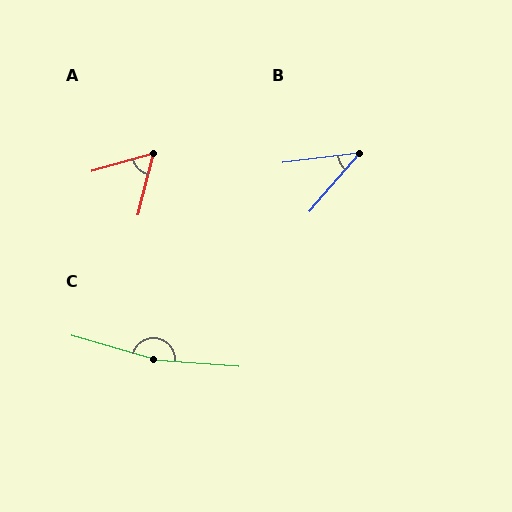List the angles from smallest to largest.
B (42°), A (60°), C (168°).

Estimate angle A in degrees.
Approximately 60 degrees.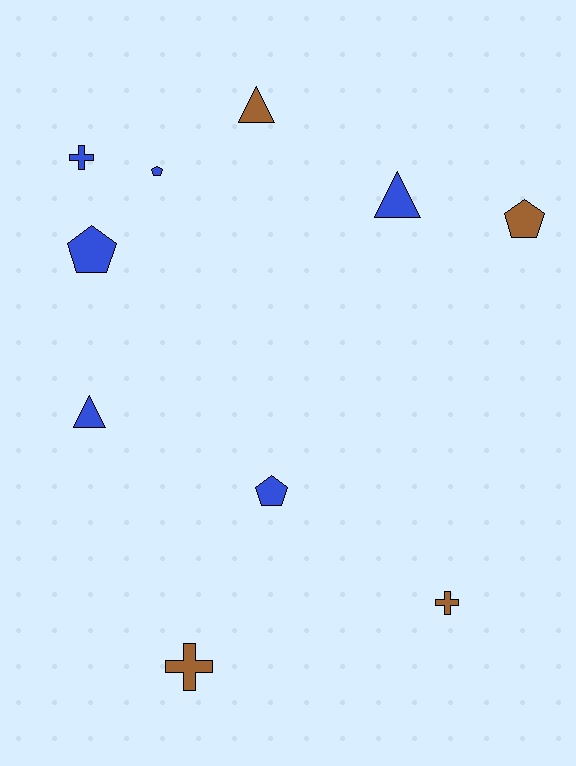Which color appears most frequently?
Blue, with 6 objects.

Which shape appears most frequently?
Pentagon, with 4 objects.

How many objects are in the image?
There are 10 objects.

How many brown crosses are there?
There are 2 brown crosses.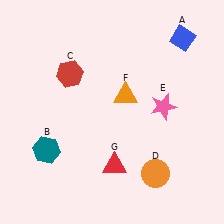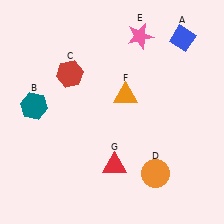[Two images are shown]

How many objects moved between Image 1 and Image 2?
2 objects moved between the two images.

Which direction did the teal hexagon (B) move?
The teal hexagon (B) moved up.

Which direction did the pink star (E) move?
The pink star (E) moved up.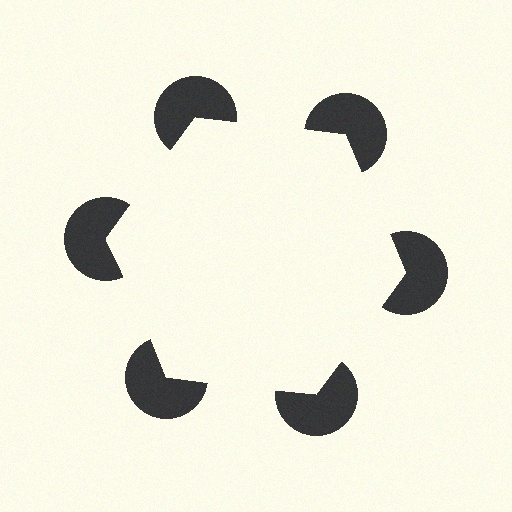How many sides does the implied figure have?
6 sides.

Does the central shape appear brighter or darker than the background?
It typically appears slightly brighter than the background, even though no actual brightness change is drawn.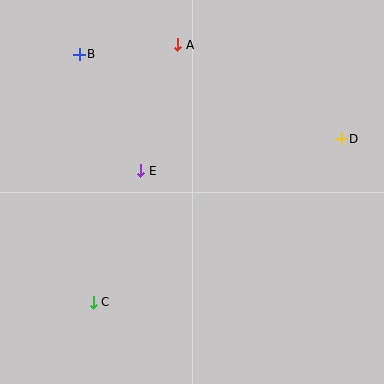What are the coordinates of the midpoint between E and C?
The midpoint between E and C is at (117, 236).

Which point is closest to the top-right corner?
Point D is closest to the top-right corner.